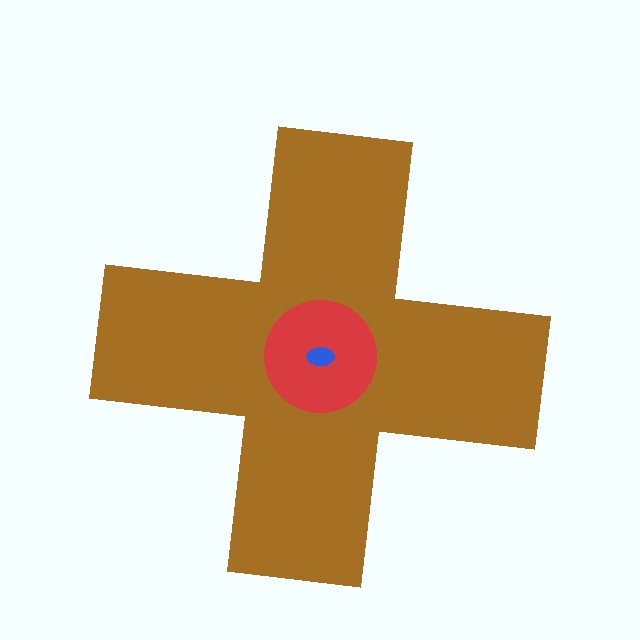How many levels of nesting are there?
3.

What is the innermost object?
The blue ellipse.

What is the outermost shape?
The brown cross.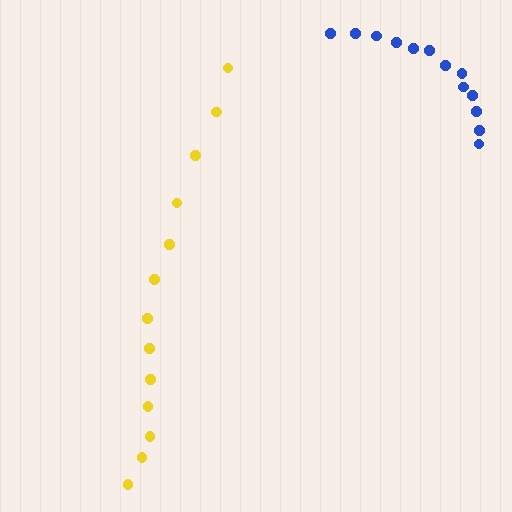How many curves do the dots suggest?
There are 2 distinct paths.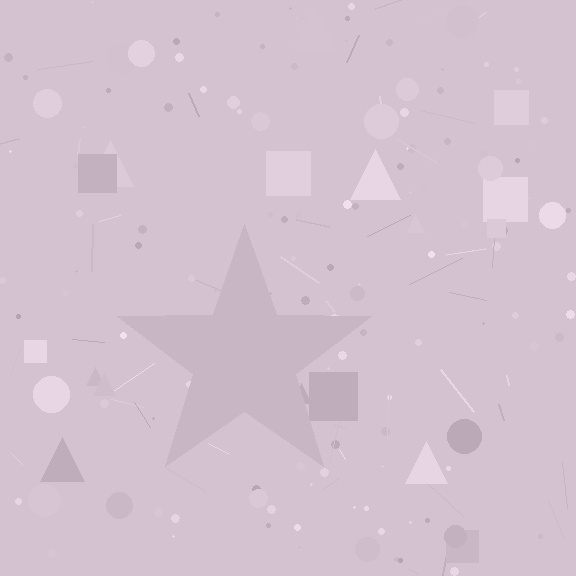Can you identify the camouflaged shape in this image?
The camouflaged shape is a star.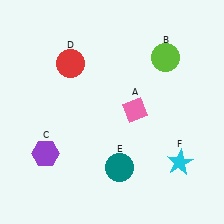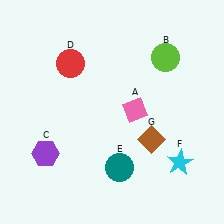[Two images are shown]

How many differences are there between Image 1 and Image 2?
There is 1 difference between the two images.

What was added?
A brown diamond (G) was added in Image 2.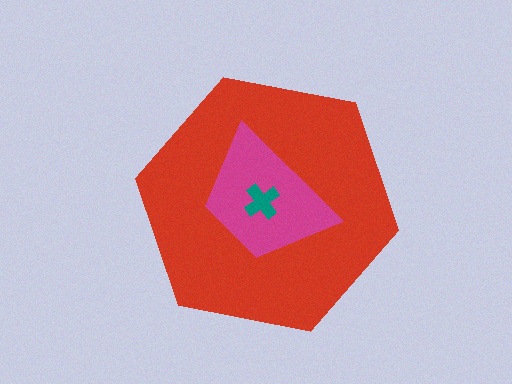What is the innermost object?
The teal cross.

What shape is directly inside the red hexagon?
The magenta trapezoid.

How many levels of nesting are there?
3.